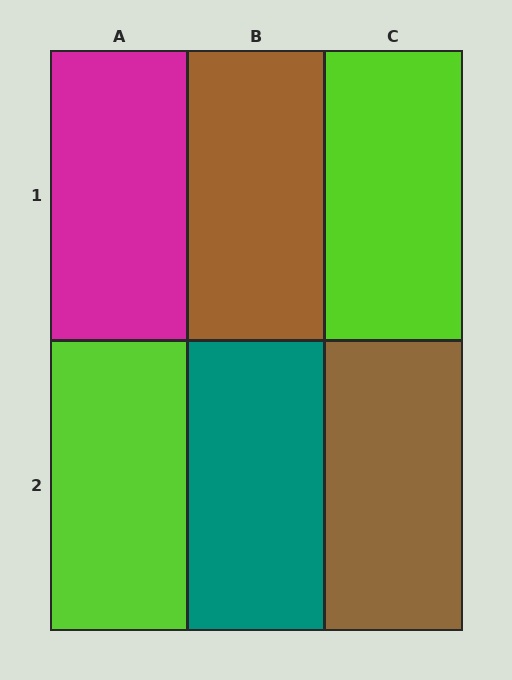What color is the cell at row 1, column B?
Brown.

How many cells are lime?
2 cells are lime.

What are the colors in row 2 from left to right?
Lime, teal, brown.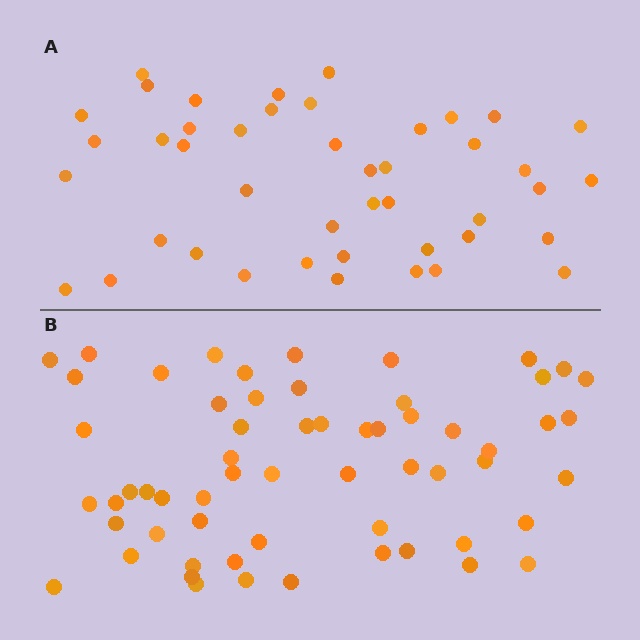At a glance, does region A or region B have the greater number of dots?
Region B (the bottom region) has more dots.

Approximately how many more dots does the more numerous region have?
Region B has approximately 15 more dots than region A.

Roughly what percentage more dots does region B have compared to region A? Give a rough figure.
About 35% more.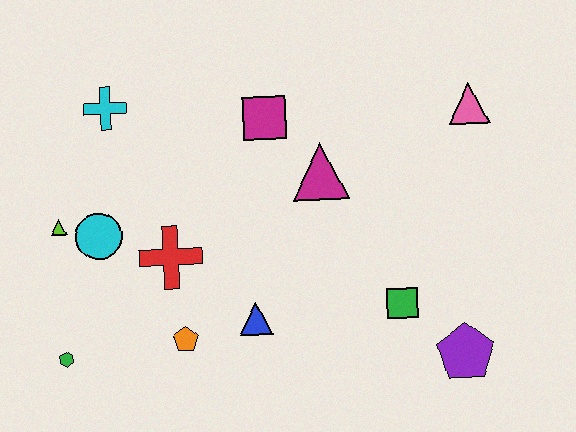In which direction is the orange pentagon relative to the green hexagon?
The orange pentagon is to the right of the green hexagon.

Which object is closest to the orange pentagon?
The blue triangle is closest to the orange pentagon.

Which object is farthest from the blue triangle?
The pink triangle is farthest from the blue triangle.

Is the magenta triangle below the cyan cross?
Yes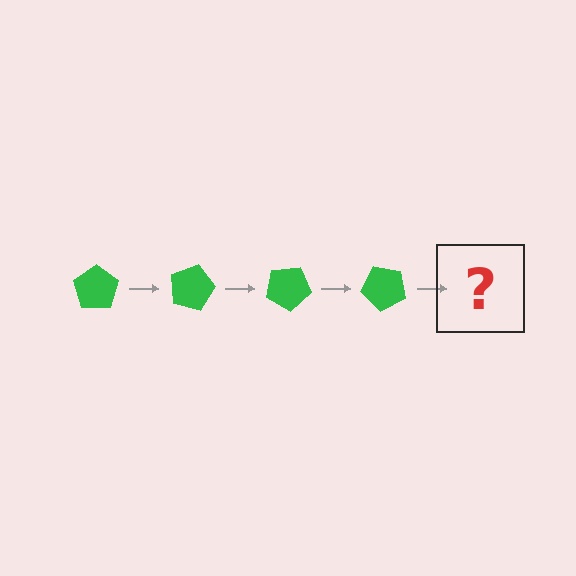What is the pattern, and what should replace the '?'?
The pattern is that the pentagon rotates 15 degrees each step. The '?' should be a green pentagon rotated 60 degrees.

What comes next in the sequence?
The next element should be a green pentagon rotated 60 degrees.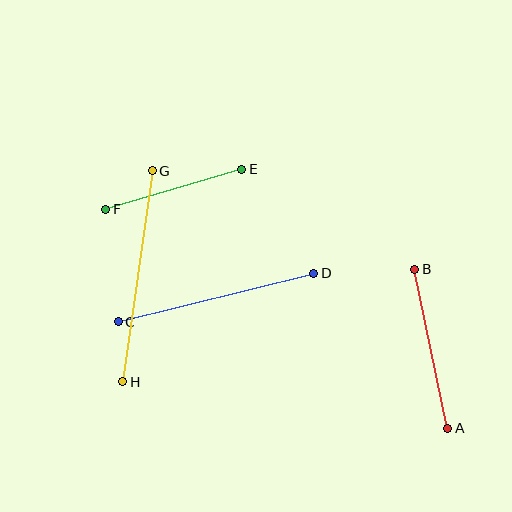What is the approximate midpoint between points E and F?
The midpoint is at approximately (174, 189) pixels.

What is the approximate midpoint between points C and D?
The midpoint is at approximately (216, 297) pixels.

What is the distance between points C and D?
The distance is approximately 202 pixels.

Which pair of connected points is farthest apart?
Points G and H are farthest apart.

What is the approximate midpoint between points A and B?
The midpoint is at approximately (431, 349) pixels.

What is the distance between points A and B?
The distance is approximately 162 pixels.